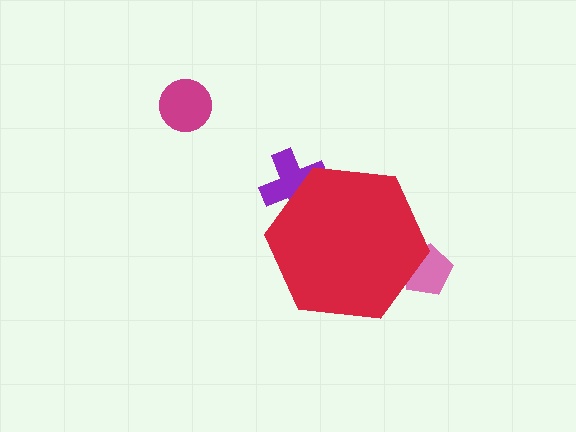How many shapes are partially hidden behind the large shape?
2 shapes are partially hidden.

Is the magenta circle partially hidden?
No, the magenta circle is fully visible.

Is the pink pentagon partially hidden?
Yes, the pink pentagon is partially hidden behind the red hexagon.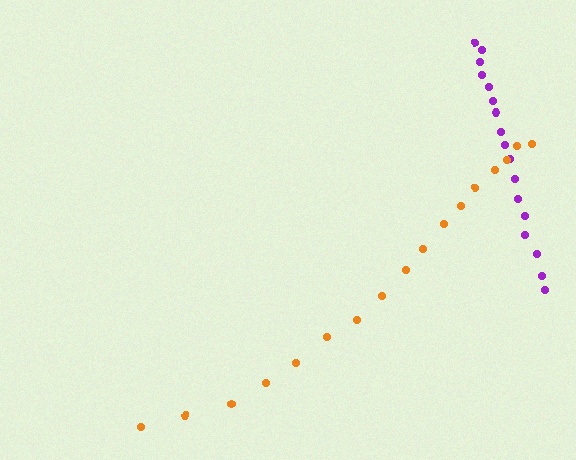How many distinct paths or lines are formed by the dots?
There are 2 distinct paths.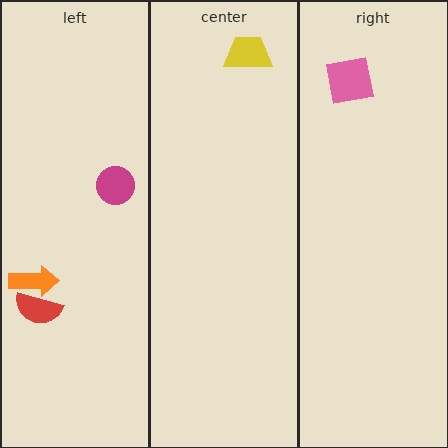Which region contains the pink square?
The right region.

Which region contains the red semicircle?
The left region.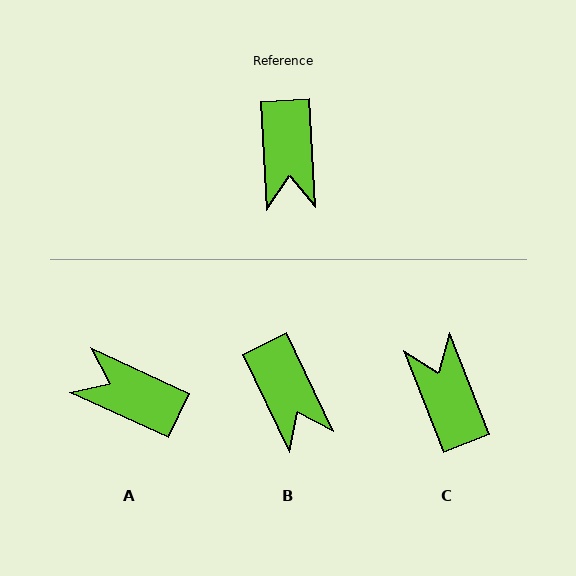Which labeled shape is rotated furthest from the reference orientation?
C, about 162 degrees away.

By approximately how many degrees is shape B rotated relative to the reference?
Approximately 22 degrees counter-clockwise.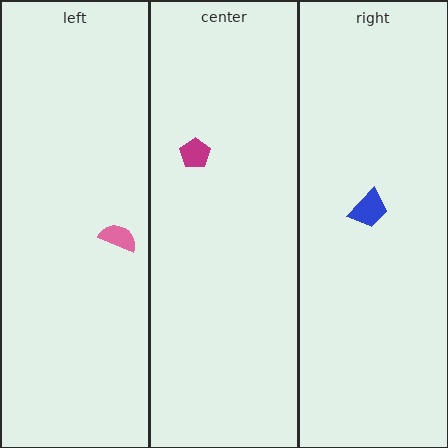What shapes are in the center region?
The magenta pentagon.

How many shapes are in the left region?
1.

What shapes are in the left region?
The pink semicircle.